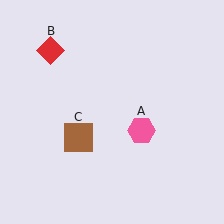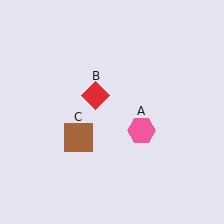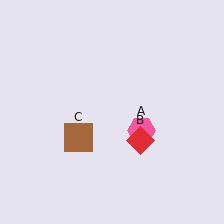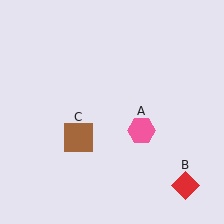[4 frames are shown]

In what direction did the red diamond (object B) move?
The red diamond (object B) moved down and to the right.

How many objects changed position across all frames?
1 object changed position: red diamond (object B).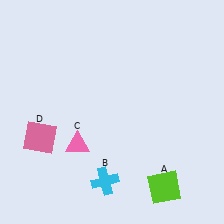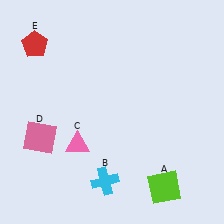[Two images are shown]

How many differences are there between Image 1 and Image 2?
There is 1 difference between the two images.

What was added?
A red pentagon (E) was added in Image 2.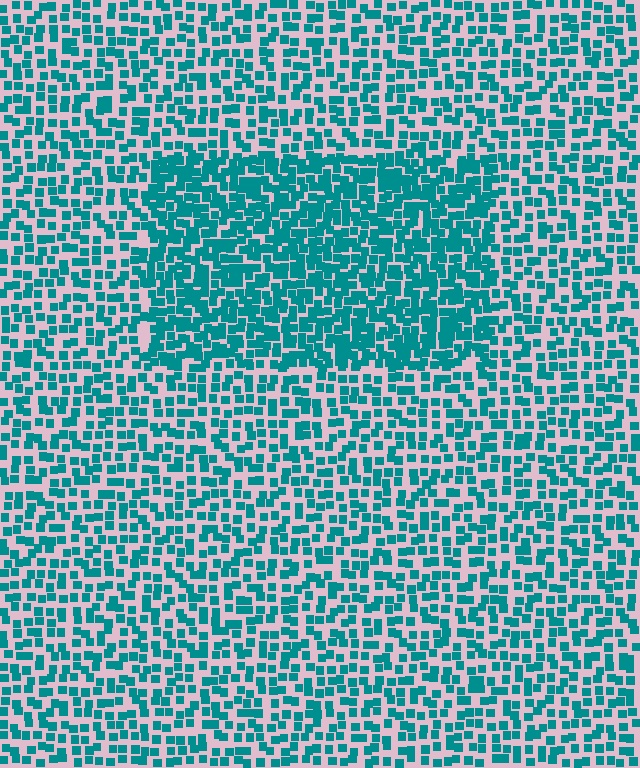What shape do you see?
I see a rectangle.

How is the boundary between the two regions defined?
The boundary is defined by a change in element density (approximately 1.8x ratio). All elements are the same color, size, and shape.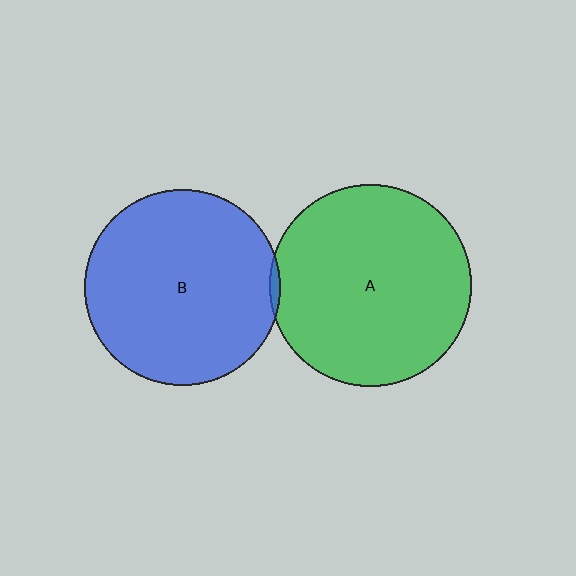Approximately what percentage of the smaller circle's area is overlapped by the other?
Approximately 5%.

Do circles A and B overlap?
Yes.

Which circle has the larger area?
Circle A (green).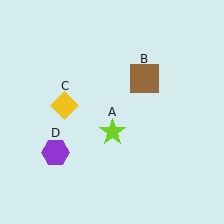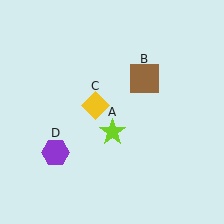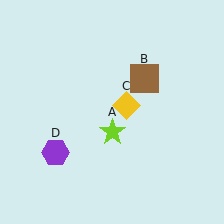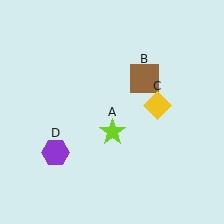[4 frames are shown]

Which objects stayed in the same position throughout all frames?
Lime star (object A) and brown square (object B) and purple hexagon (object D) remained stationary.